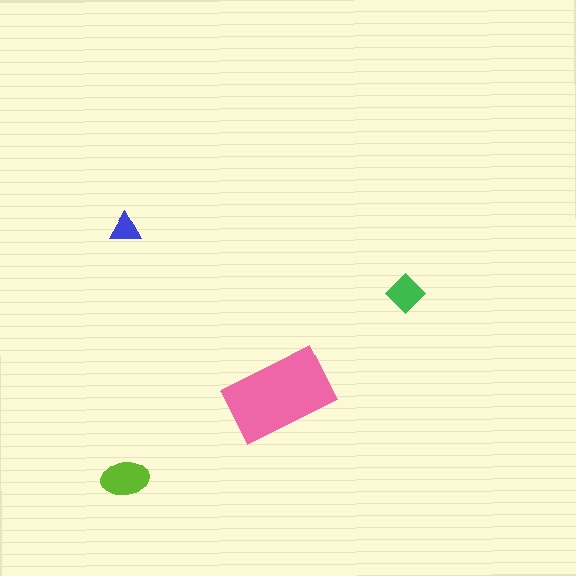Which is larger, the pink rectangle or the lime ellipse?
The pink rectangle.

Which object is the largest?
The pink rectangle.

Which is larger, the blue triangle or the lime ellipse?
The lime ellipse.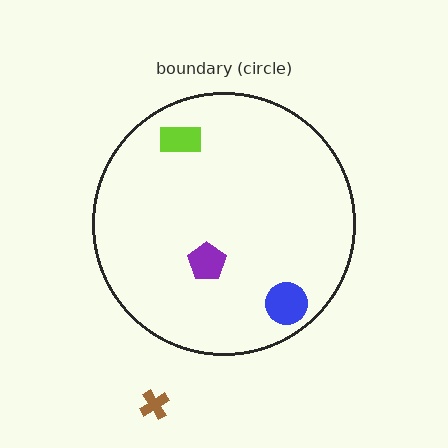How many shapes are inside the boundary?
3 inside, 1 outside.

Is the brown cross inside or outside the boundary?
Outside.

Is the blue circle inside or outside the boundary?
Inside.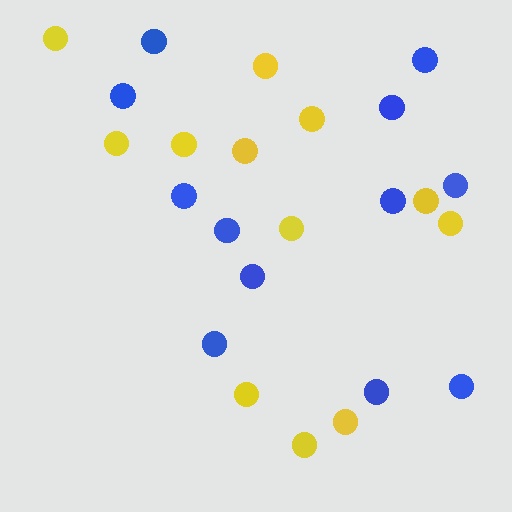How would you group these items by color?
There are 2 groups: one group of yellow circles (12) and one group of blue circles (12).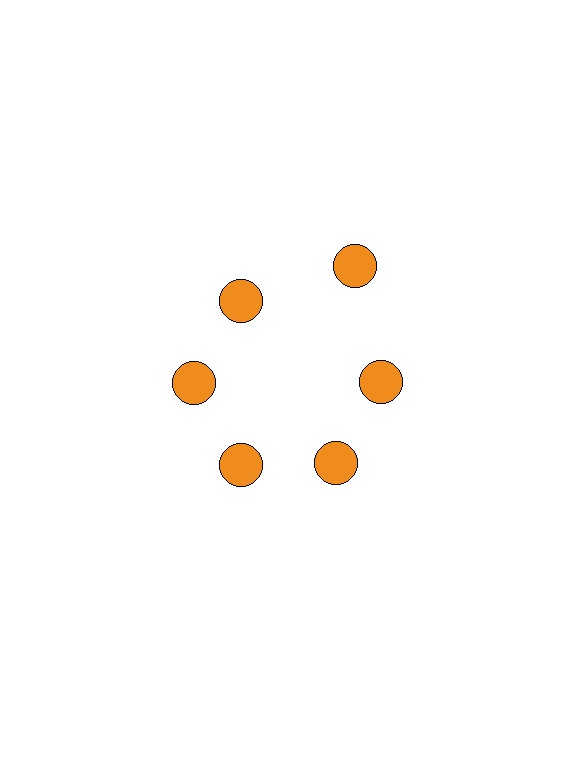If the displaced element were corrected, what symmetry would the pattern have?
It would have 6-fold rotational symmetry — the pattern would map onto itself every 60 degrees.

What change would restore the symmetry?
The symmetry would be restored by moving it inward, back onto the ring so that all 6 circles sit at equal angles and equal distance from the center.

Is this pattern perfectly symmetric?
No. The 6 orange circles are arranged in a ring, but one element near the 1 o'clock position is pushed outward from the center, breaking the 6-fold rotational symmetry.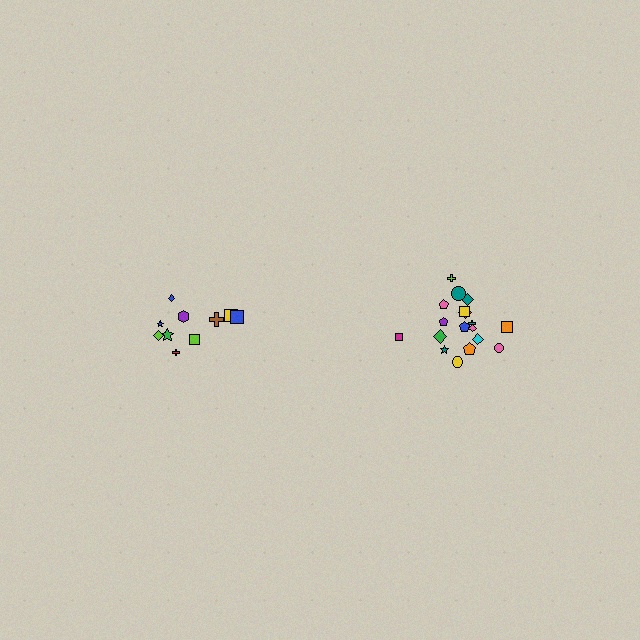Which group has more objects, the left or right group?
The right group.